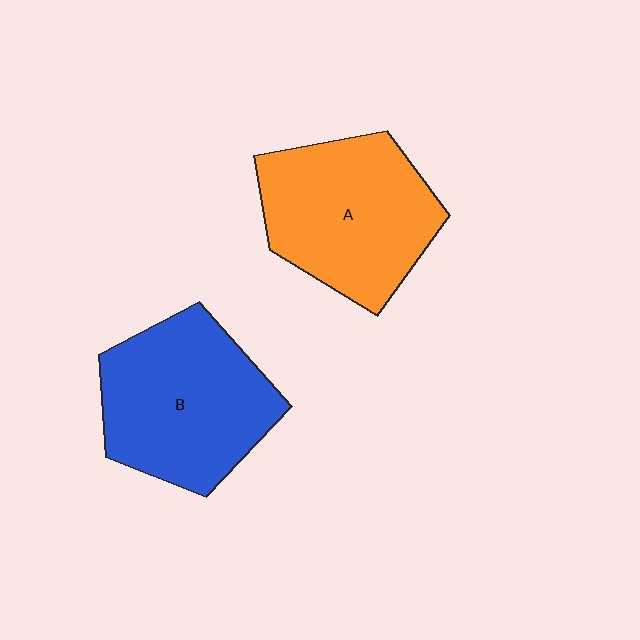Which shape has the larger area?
Shape B (blue).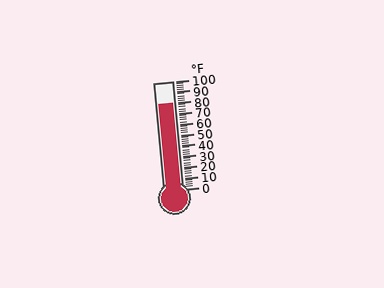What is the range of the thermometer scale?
The thermometer scale ranges from 0°F to 100°F.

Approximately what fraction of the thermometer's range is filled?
The thermometer is filled to approximately 80% of its range.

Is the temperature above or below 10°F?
The temperature is above 10°F.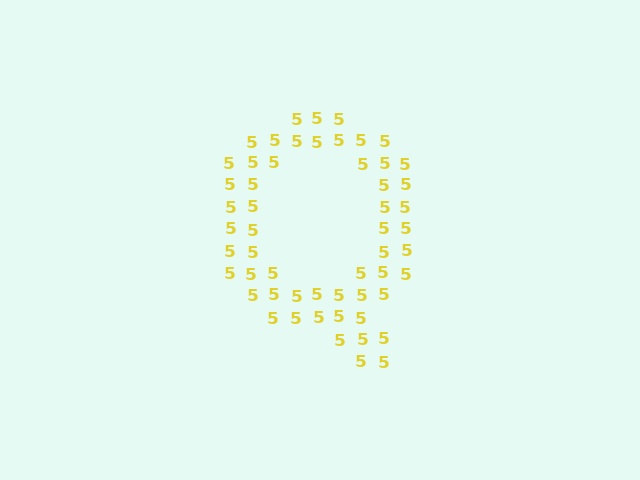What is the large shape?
The large shape is the letter Q.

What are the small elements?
The small elements are digit 5's.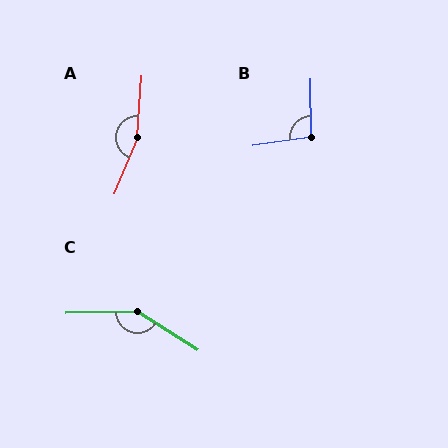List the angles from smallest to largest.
B (97°), C (146°), A (162°).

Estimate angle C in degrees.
Approximately 146 degrees.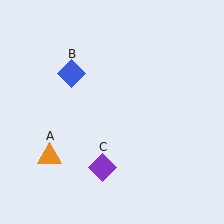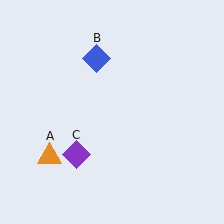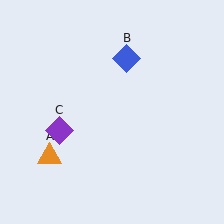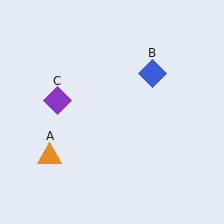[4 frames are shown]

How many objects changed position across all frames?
2 objects changed position: blue diamond (object B), purple diamond (object C).